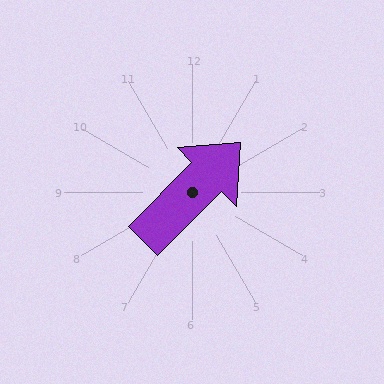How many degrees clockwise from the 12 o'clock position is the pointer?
Approximately 45 degrees.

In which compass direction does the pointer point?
Northeast.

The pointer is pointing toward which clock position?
Roughly 1 o'clock.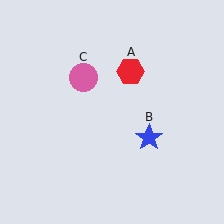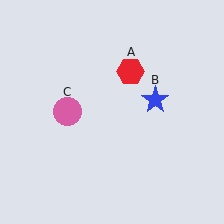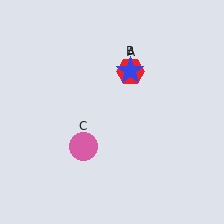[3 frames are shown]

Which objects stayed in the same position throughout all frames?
Red hexagon (object A) remained stationary.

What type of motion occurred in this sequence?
The blue star (object B), pink circle (object C) rotated counterclockwise around the center of the scene.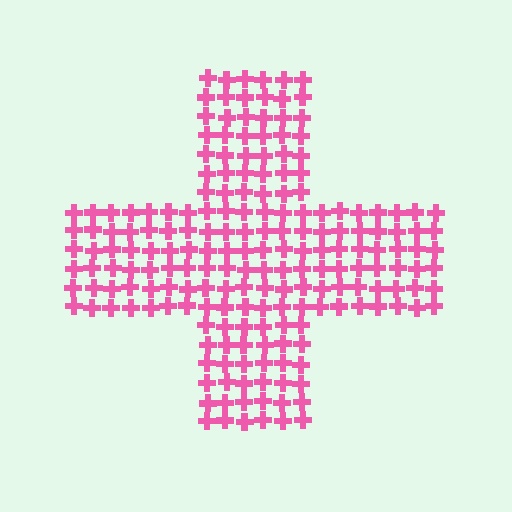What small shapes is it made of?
It is made of small crosses.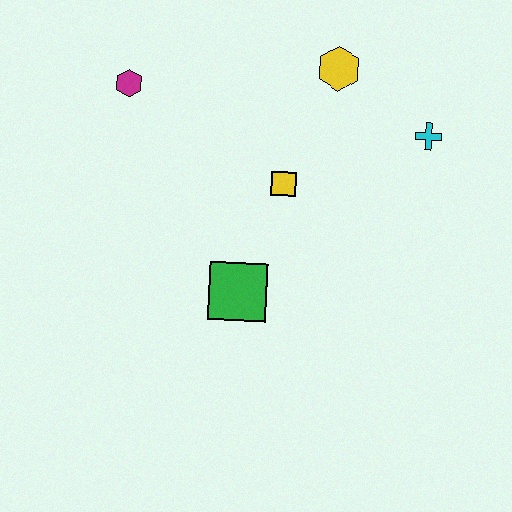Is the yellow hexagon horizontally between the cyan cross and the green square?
Yes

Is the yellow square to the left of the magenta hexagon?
No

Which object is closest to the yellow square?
The green square is closest to the yellow square.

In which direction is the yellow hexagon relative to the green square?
The yellow hexagon is above the green square.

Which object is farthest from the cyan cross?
The magenta hexagon is farthest from the cyan cross.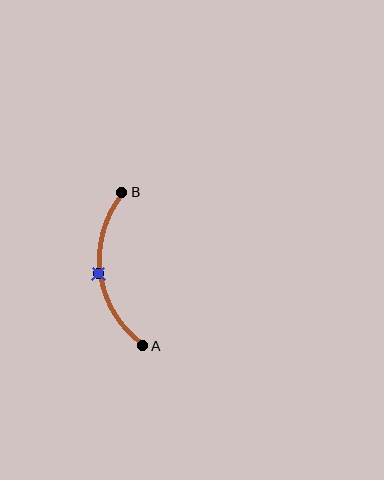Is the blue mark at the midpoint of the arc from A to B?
Yes. The blue mark lies on the arc at equal arc-length from both A and B — it is the arc midpoint.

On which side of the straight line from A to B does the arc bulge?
The arc bulges to the left of the straight line connecting A and B.